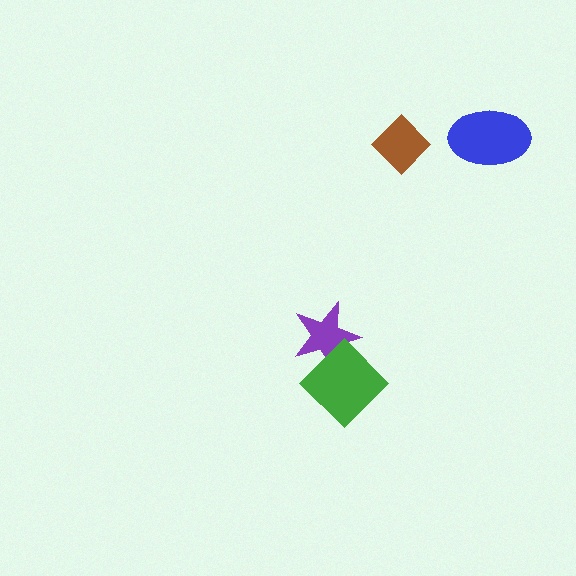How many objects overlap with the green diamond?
1 object overlaps with the green diamond.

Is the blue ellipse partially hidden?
No, no other shape covers it.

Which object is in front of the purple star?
The green diamond is in front of the purple star.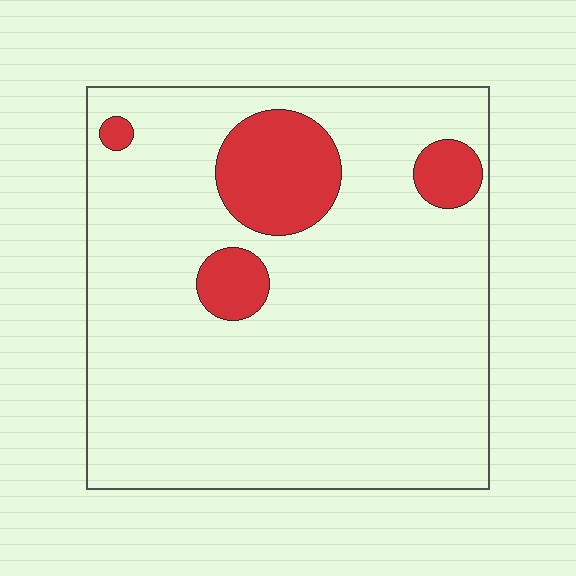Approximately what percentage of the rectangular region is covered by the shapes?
Approximately 15%.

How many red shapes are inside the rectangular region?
4.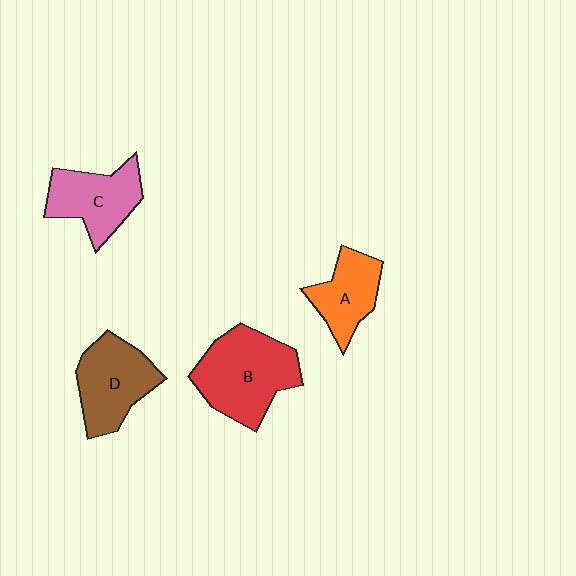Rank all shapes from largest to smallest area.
From largest to smallest: B (red), D (brown), C (pink), A (orange).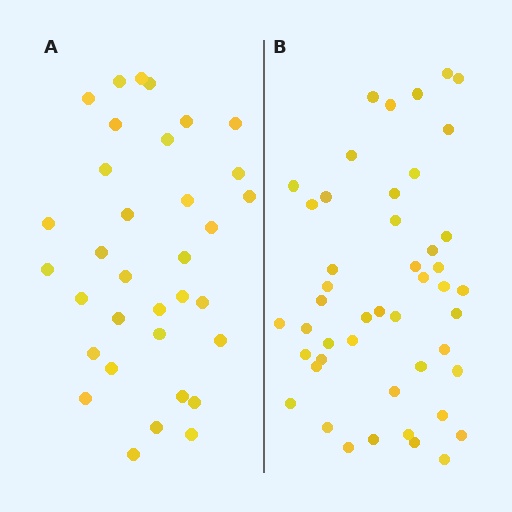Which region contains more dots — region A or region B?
Region B (the right region) has more dots.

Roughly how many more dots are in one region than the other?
Region B has approximately 15 more dots than region A.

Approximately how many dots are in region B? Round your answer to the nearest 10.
About 50 dots. (The exact count is 47, which rounds to 50.)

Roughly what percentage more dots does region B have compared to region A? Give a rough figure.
About 40% more.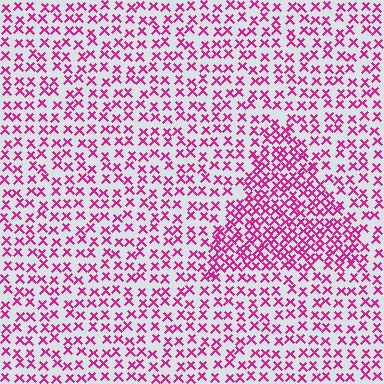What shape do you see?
I see a triangle.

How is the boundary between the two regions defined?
The boundary is defined by a change in element density (approximately 1.9x ratio). All elements are the same color, size, and shape.